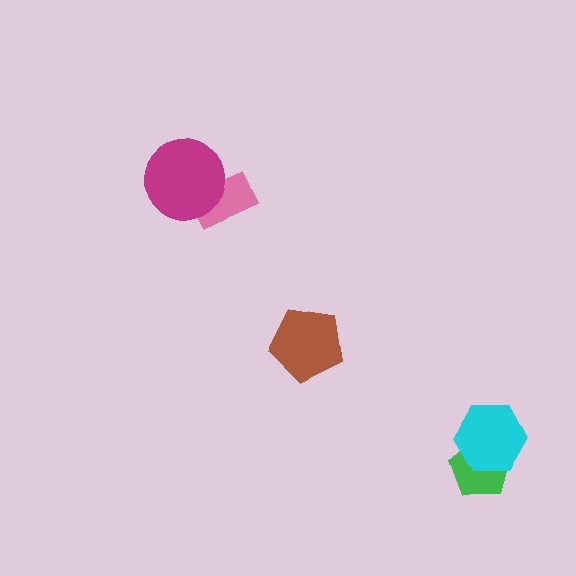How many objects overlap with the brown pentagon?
0 objects overlap with the brown pentagon.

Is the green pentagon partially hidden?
Yes, it is partially covered by another shape.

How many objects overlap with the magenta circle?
1 object overlaps with the magenta circle.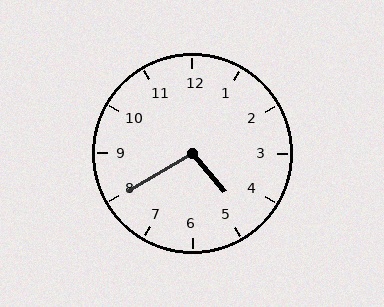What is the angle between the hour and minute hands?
Approximately 100 degrees.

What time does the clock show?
4:40.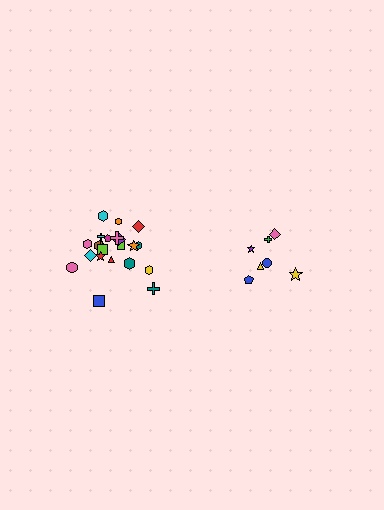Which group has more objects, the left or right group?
The left group.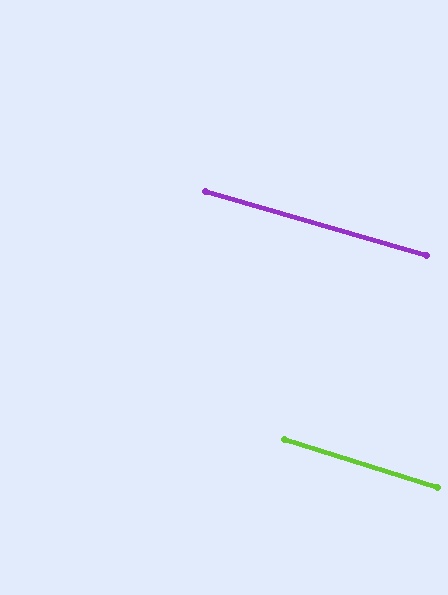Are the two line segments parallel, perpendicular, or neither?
Parallel — their directions differ by only 1.3°.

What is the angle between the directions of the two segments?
Approximately 1 degree.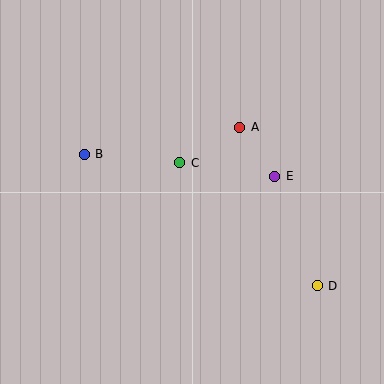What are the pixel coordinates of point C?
Point C is at (180, 163).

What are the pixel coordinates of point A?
Point A is at (240, 127).